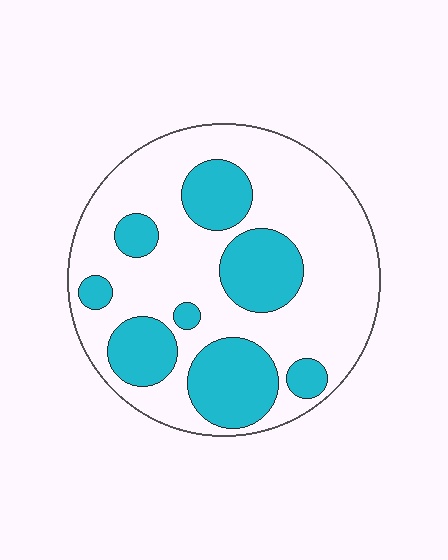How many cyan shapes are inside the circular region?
8.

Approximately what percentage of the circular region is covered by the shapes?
Approximately 30%.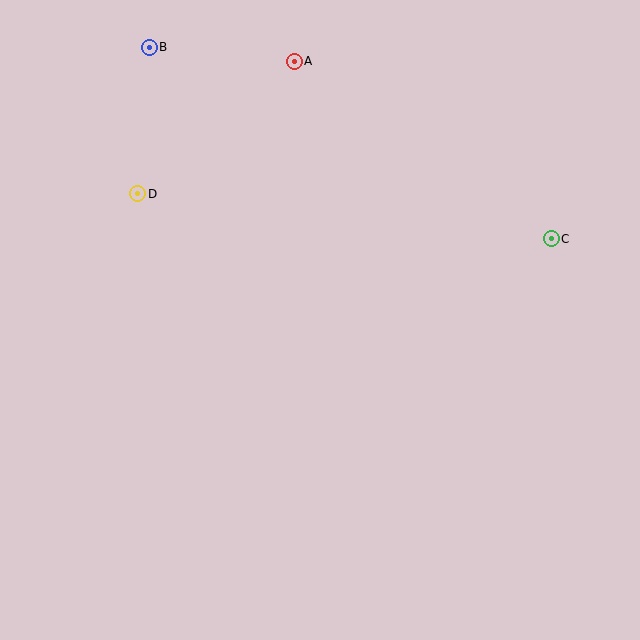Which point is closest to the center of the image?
Point D at (138, 194) is closest to the center.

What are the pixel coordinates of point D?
Point D is at (138, 194).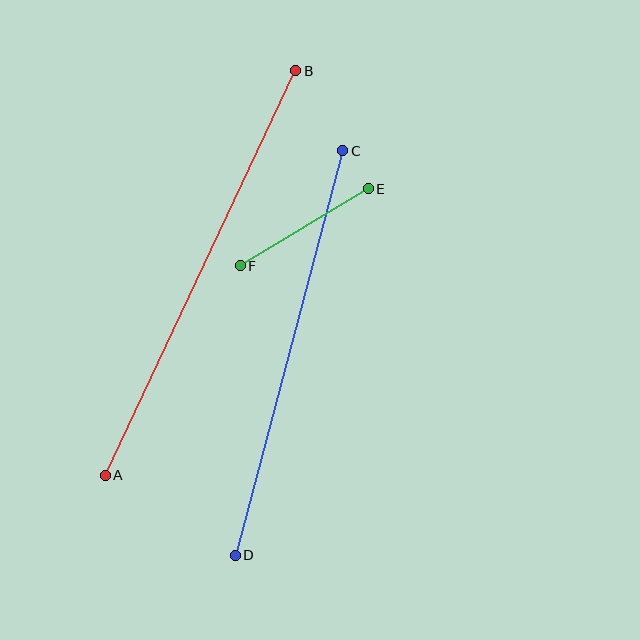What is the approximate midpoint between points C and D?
The midpoint is at approximately (289, 353) pixels.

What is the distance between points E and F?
The distance is approximately 149 pixels.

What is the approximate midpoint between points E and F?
The midpoint is at approximately (304, 227) pixels.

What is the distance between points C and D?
The distance is approximately 419 pixels.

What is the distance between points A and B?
The distance is approximately 447 pixels.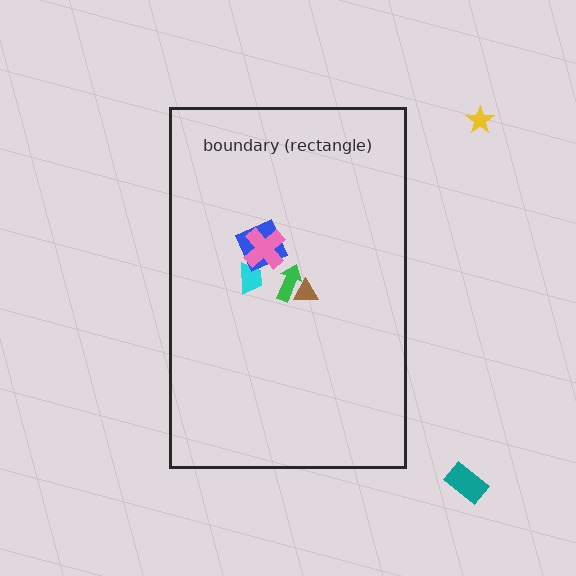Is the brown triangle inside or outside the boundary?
Inside.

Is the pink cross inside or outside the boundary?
Inside.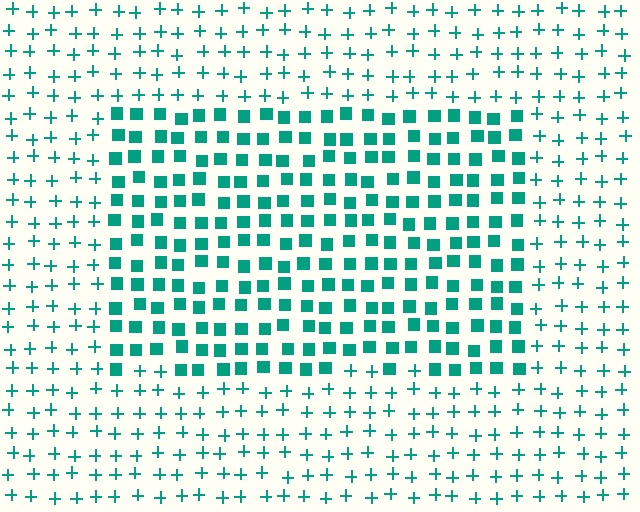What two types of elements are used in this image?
The image uses squares inside the rectangle region and plus signs outside it.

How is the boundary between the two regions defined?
The boundary is defined by a change in element shape: squares inside vs. plus signs outside. All elements share the same color and spacing.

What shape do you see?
I see a rectangle.